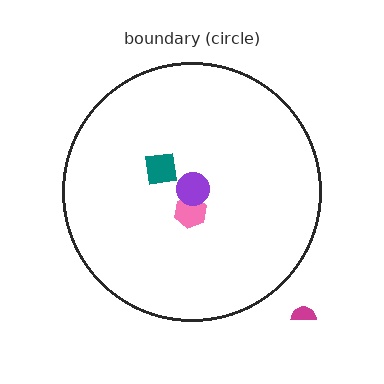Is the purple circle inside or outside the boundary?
Inside.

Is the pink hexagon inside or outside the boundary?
Inside.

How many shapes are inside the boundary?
3 inside, 1 outside.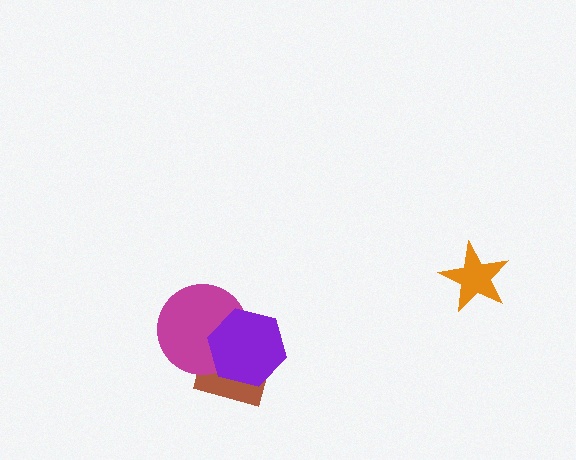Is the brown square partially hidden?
Yes, it is partially covered by another shape.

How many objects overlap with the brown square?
2 objects overlap with the brown square.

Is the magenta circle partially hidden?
Yes, it is partially covered by another shape.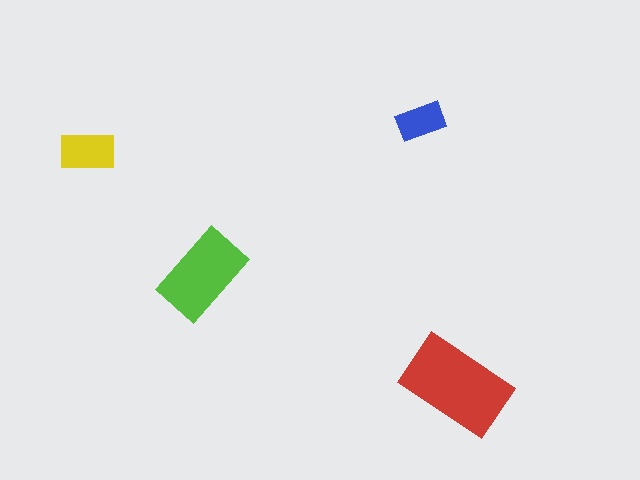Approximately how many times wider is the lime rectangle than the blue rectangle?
About 2 times wider.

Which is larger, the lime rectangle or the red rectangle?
The red one.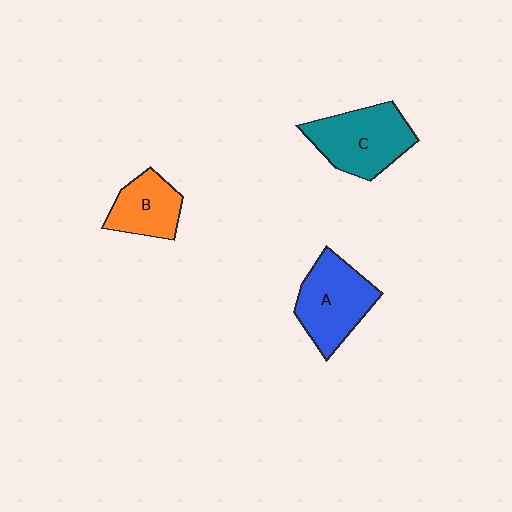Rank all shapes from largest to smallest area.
From largest to smallest: C (teal), A (blue), B (orange).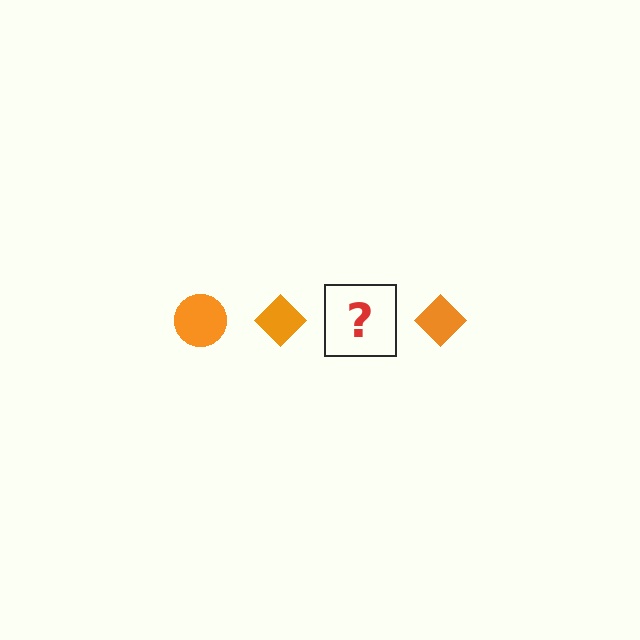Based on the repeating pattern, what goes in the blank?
The blank should be an orange circle.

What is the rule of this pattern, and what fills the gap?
The rule is that the pattern cycles through circle, diamond shapes in orange. The gap should be filled with an orange circle.